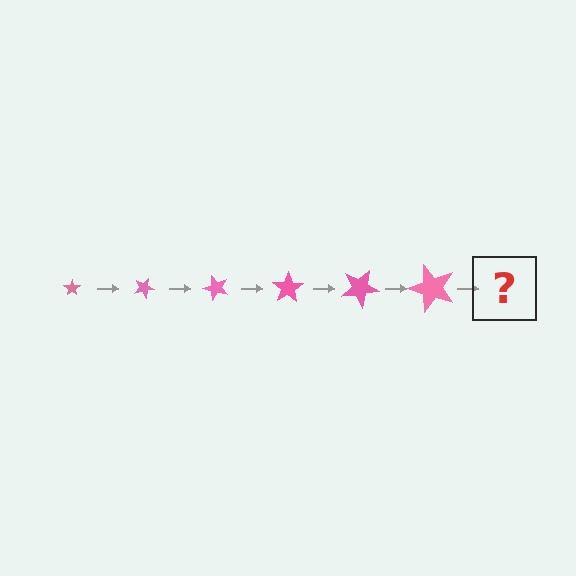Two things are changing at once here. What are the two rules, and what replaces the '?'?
The two rules are that the star grows larger each step and it rotates 25 degrees each step. The '?' should be a star, larger than the previous one and rotated 150 degrees from the start.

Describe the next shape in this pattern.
It should be a star, larger than the previous one and rotated 150 degrees from the start.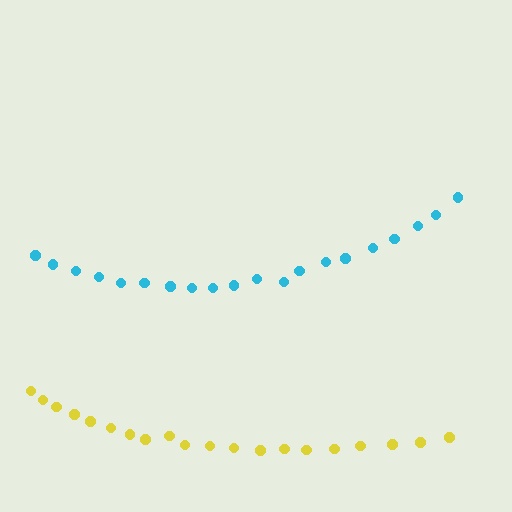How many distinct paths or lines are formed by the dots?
There are 2 distinct paths.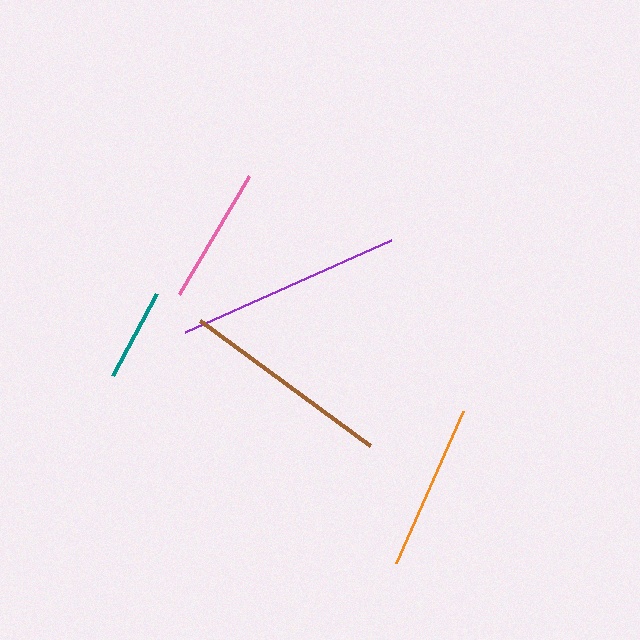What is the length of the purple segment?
The purple segment is approximately 226 pixels long.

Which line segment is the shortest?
The teal line is the shortest at approximately 93 pixels.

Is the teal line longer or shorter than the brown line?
The brown line is longer than the teal line.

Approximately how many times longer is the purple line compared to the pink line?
The purple line is approximately 1.6 times the length of the pink line.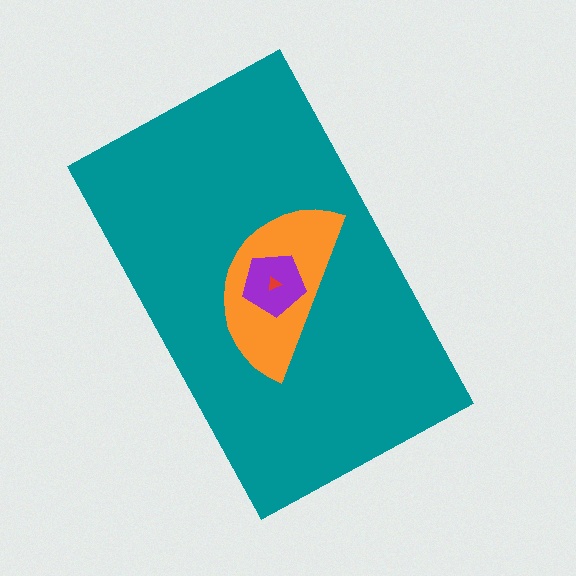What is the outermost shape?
The teal rectangle.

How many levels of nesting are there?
4.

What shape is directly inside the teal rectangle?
The orange semicircle.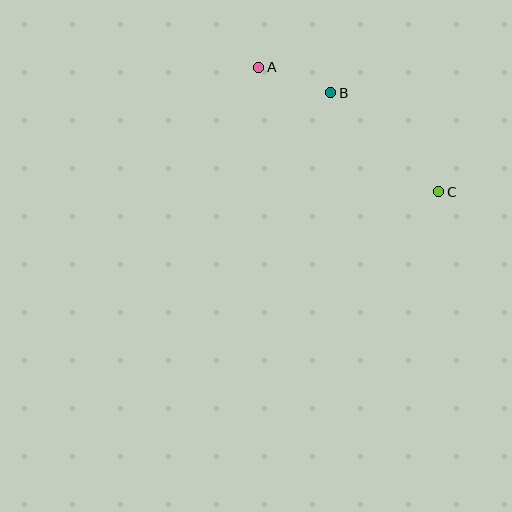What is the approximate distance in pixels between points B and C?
The distance between B and C is approximately 147 pixels.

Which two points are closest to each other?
Points A and B are closest to each other.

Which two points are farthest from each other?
Points A and C are farthest from each other.